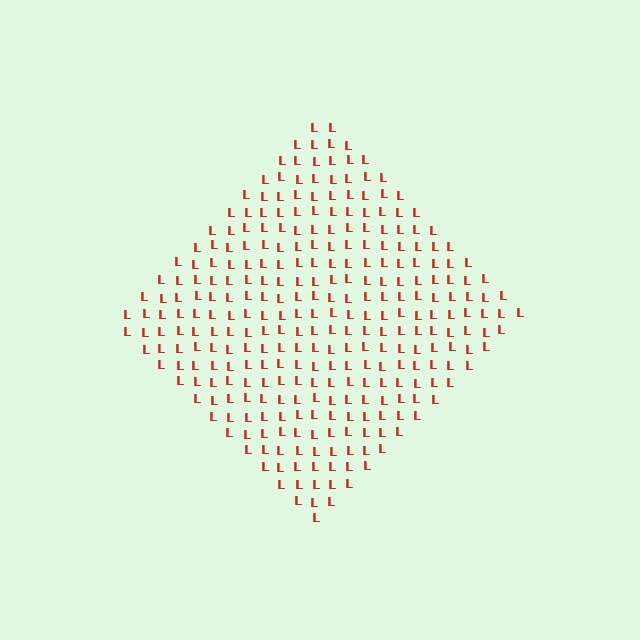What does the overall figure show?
The overall figure shows a diamond.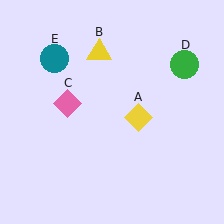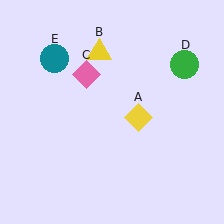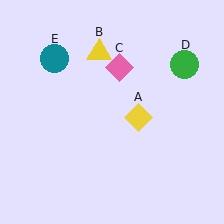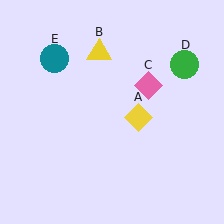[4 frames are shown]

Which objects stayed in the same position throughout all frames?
Yellow diamond (object A) and yellow triangle (object B) and green circle (object D) and teal circle (object E) remained stationary.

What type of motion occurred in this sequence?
The pink diamond (object C) rotated clockwise around the center of the scene.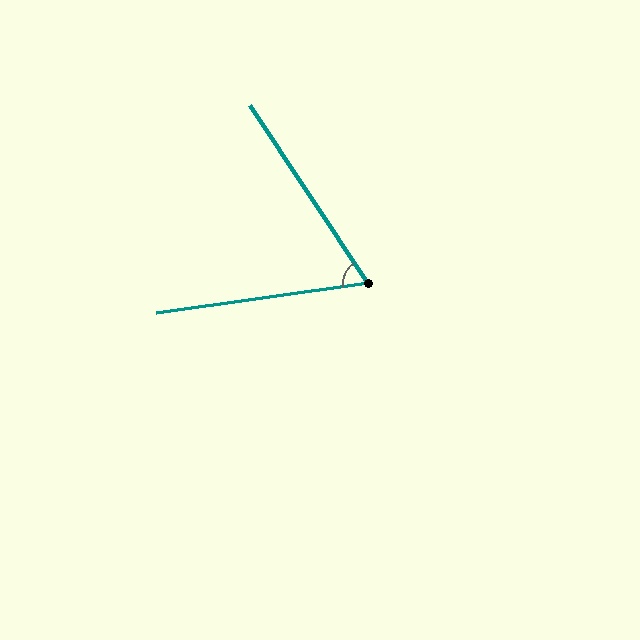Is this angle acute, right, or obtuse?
It is acute.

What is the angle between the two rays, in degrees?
Approximately 65 degrees.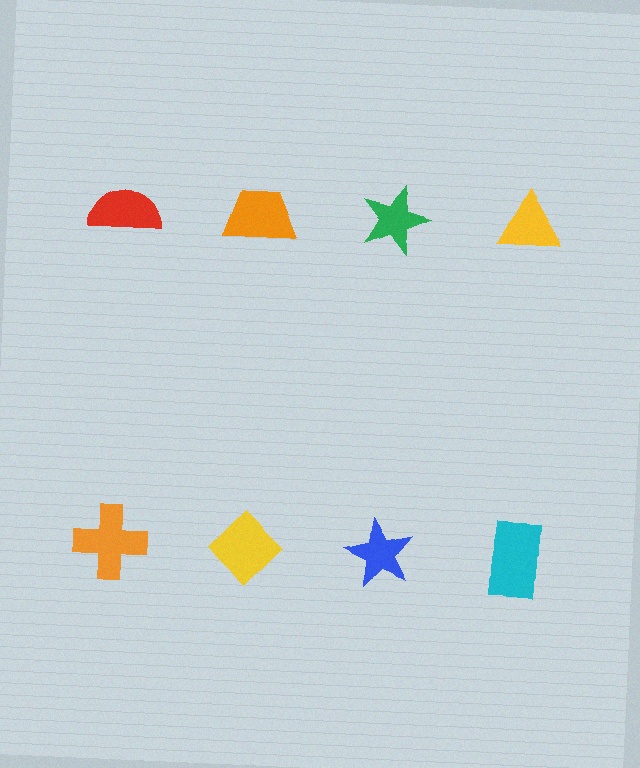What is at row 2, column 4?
A cyan rectangle.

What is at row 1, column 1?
A red semicircle.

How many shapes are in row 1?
4 shapes.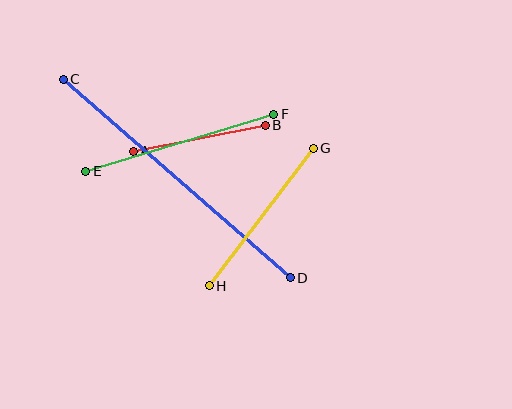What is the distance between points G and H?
The distance is approximately 173 pixels.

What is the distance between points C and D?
The distance is approximately 302 pixels.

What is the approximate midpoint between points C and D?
The midpoint is at approximately (177, 178) pixels.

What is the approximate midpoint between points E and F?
The midpoint is at approximately (180, 143) pixels.